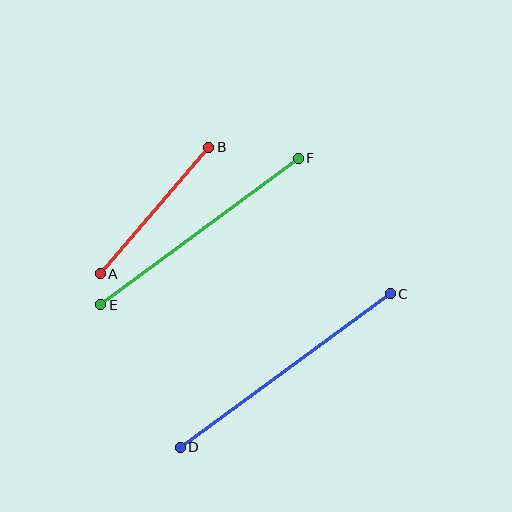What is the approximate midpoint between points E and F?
The midpoint is at approximately (199, 232) pixels.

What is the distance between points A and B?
The distance is approximately 167 pixels.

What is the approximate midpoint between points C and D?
The midpoint is at approximately (285, 371) pixels.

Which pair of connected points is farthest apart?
Points C and D are farthest apart.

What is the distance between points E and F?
The distance is approximately 246 pixels.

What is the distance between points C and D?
The distance is approximately 260 pixels.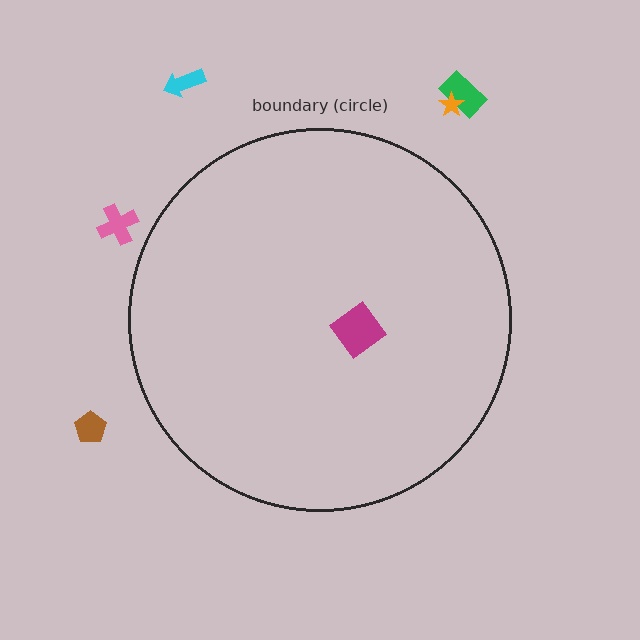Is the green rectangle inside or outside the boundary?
Outside.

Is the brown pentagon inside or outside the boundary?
Outside.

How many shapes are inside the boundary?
1 inside, 5 outside.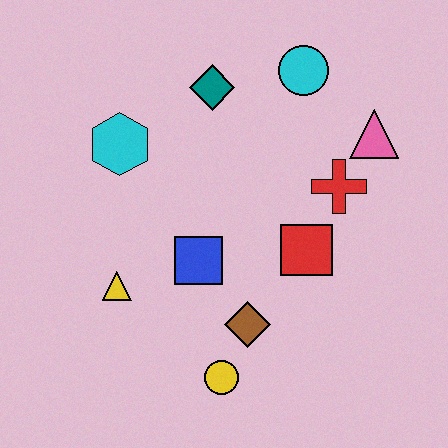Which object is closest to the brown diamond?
The yellow circle is closest to the brown diamond.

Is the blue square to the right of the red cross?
No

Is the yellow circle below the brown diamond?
Yes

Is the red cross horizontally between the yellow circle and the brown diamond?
No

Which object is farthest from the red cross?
The yellow triangle is farthest from the red cross.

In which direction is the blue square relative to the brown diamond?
The blue square is above the brown diamond.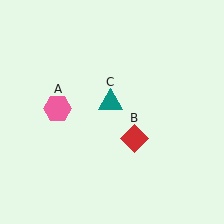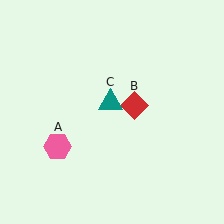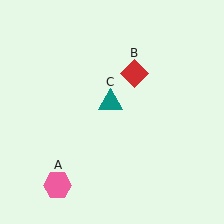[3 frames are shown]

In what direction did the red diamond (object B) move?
The red diamond (object B) moved up.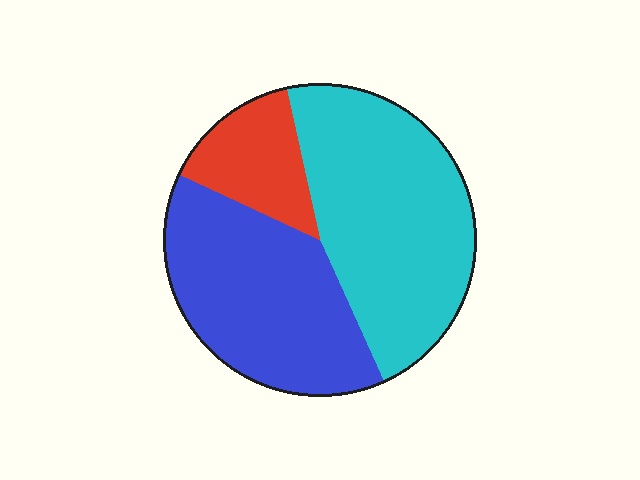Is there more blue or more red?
Blue.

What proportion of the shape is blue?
Blue takes up about three eighths (3/8) of the shape.